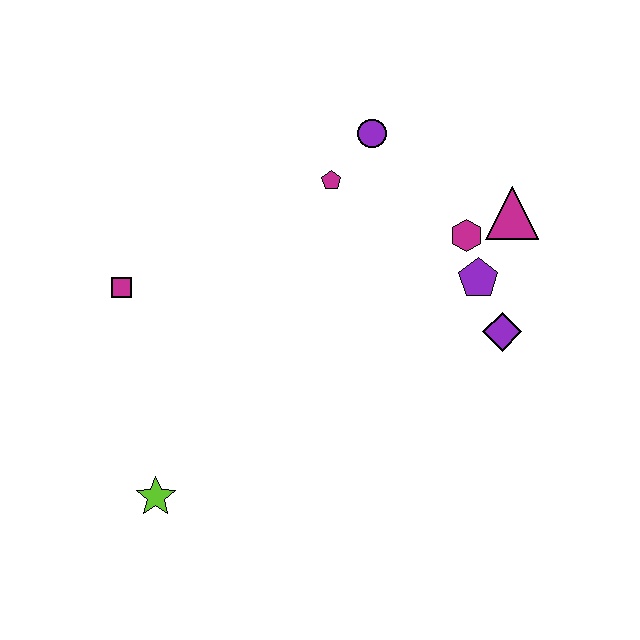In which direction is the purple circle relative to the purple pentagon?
The purple circle is above the purple pentagon.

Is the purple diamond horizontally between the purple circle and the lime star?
No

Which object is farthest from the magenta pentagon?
The lime star is farthest from the magenta pentagon.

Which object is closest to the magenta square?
The lime star is closest to the magenta square.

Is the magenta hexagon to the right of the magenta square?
Yes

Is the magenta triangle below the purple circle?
Yes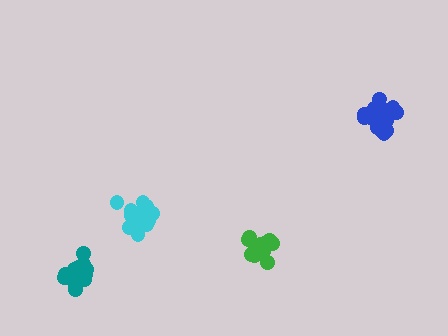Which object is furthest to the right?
The blue cluster is rightmost.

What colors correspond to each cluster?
The clusters are colored: blue, green, cyan, teal.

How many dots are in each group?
Group 1: 21 dots, Group 2: 20 dots, Group 3: 19 dots, Group 4: 15 dots (75 total).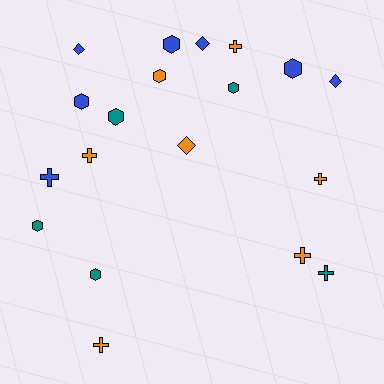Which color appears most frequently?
Orange, with 7 objects.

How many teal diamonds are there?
There are no teal diamonds.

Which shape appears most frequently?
Hexagon, with 8 objects.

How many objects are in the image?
There are 19 objects.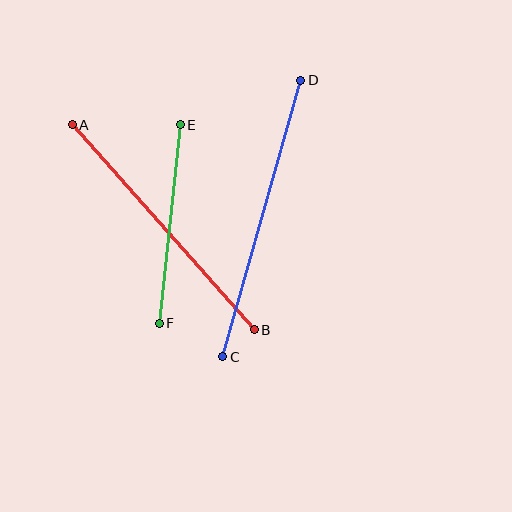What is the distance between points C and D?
The distance is approximately 288 pixels.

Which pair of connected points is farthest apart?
Points C and D are farthest apart.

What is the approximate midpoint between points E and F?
The midpoint is at approximately (170, 224) pixels.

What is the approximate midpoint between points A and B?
The midpoint is at approximately (163, 227) pixels.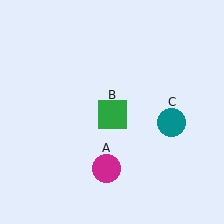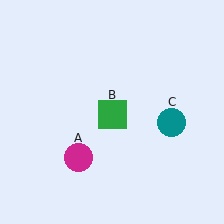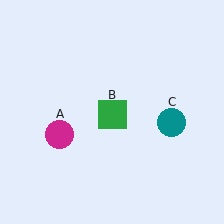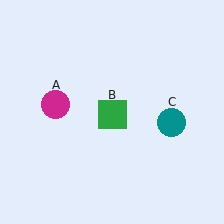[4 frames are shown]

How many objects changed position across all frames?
1 object changed position: magenta circle (object A).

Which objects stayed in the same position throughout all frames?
Green square (object B) and teal circle (object C) remained stationary.